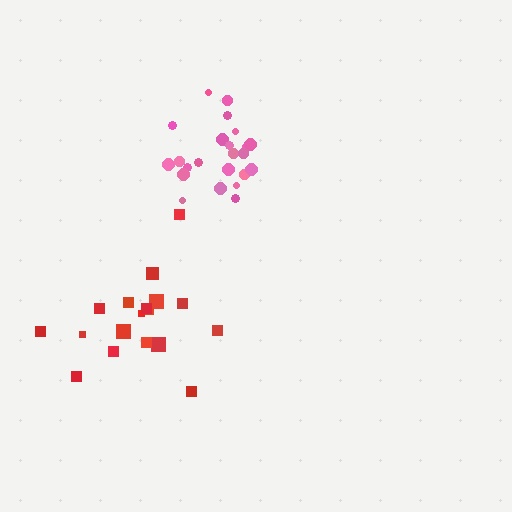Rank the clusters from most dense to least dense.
pink, red.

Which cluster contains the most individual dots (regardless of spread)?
Pink (23).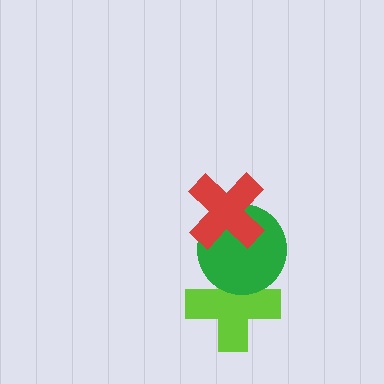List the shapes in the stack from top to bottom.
From top to bottom: the red cross, the green circle, the lime cross.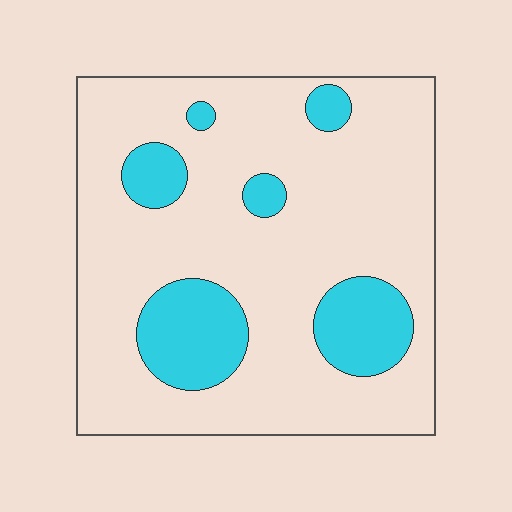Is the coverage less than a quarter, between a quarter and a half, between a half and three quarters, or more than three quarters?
Less than a quarter.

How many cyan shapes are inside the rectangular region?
6.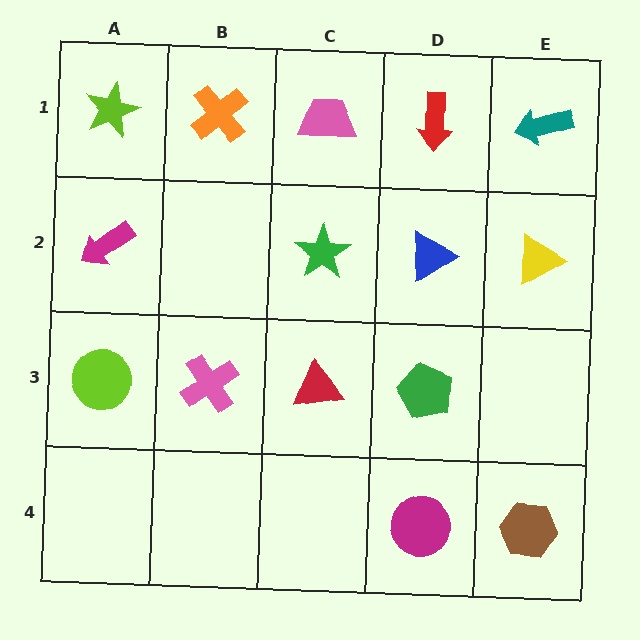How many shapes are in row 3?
4 shapes.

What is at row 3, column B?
A pink cross.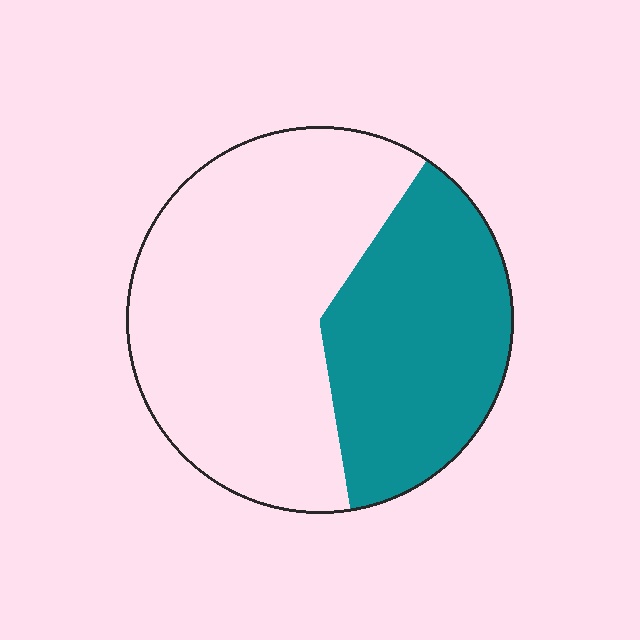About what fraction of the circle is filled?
About three eighths (3/8).